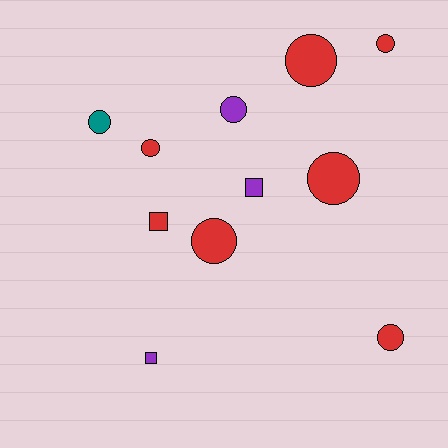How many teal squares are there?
There are no teal squares.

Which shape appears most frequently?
Circle, with 8 objects.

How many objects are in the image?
There are 11 objects.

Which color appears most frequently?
Red, with 7 objects.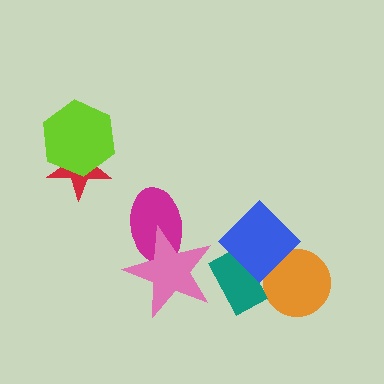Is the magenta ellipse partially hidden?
Yes, it is partially covered by another shape.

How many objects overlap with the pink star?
2 objects overlap with the pink star.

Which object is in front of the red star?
The lime hexagon is in front of the red star.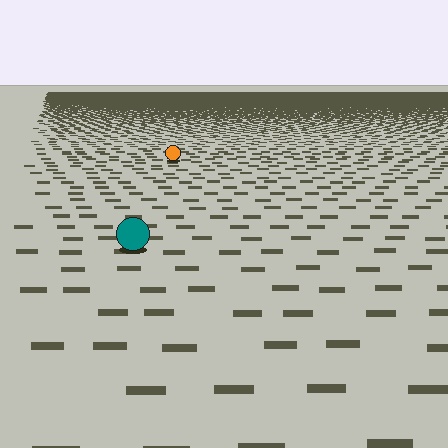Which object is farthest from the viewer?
The orange circle is farthest from the viewer. It appears smaller and the ground texture around it is denser.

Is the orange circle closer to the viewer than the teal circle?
No. The teal circle is closer — you can tell from the texture gradient: the ground texture is coarser near it.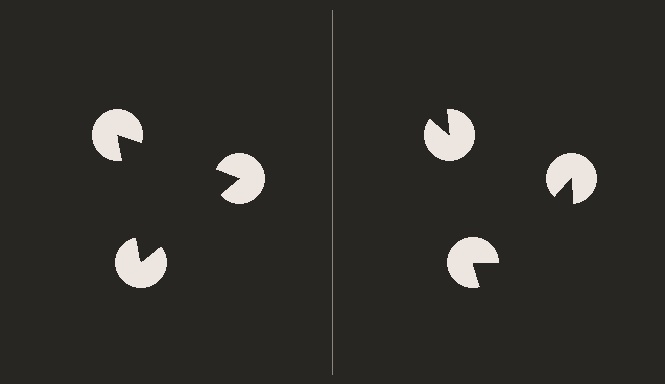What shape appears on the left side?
An illusory triangle.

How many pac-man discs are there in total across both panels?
6 — 3 on each side.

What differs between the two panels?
The pac-man discs are positioned identically on both sides; only the wedge orientations differ. On the left they align to a triangle; on the right they are misaligned.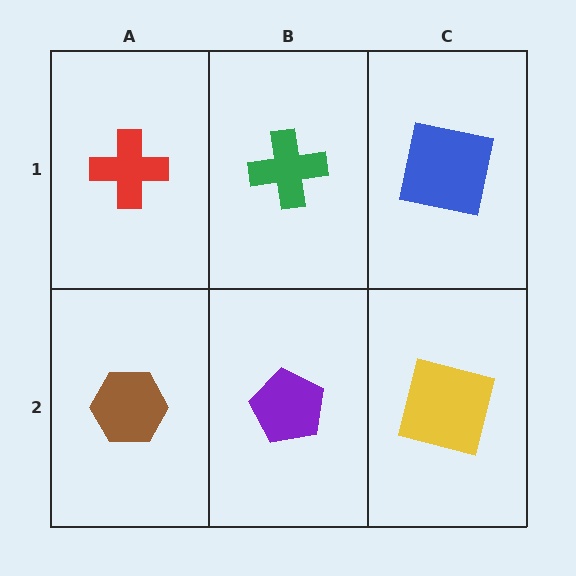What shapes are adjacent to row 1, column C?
A yellow square (row 2, column C), a green cross (row 1, column B).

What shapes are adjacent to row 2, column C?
A blue square (row 1, column C), a purple pentagon (row 2, column B).